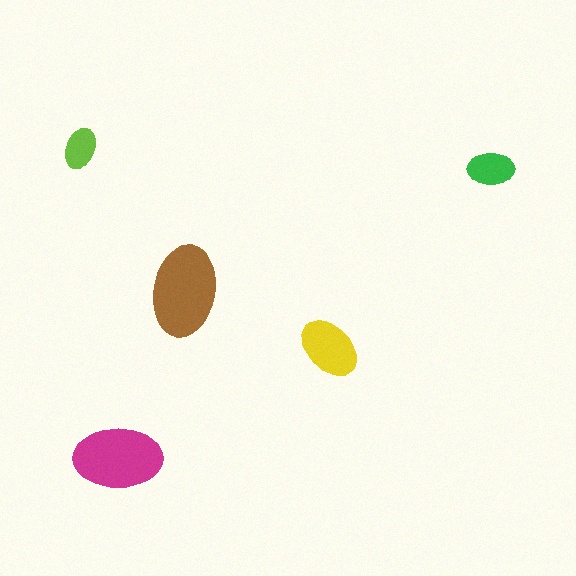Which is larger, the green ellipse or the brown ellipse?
The brown one.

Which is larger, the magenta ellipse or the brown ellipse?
The brown one.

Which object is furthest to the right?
The green ellipse is rightmost.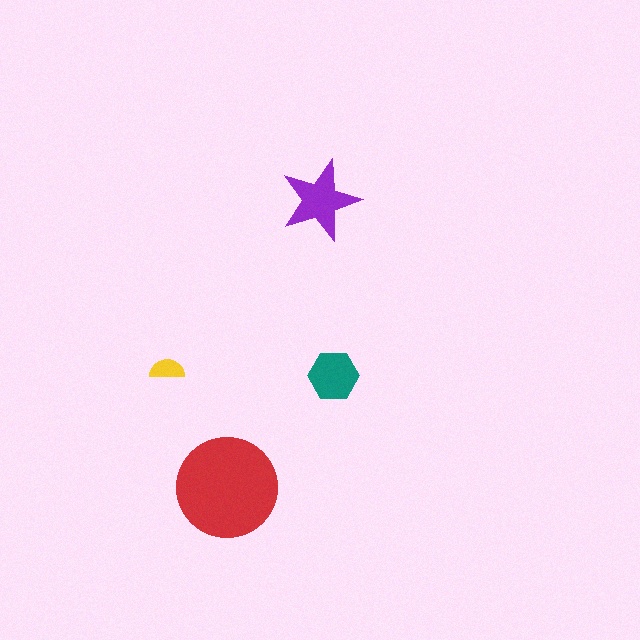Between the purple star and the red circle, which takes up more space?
The red circle.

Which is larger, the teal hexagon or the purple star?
The purple star.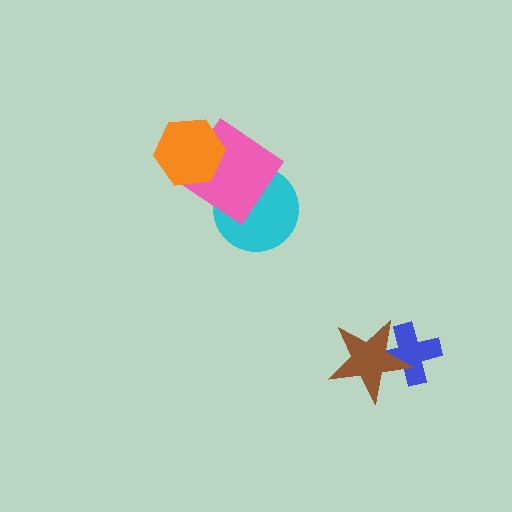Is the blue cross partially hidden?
Yes, it is partially covered by another shape.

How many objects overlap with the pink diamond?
2 objects overlap with the pink diamond.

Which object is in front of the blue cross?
The brown star is in front of the blue cross.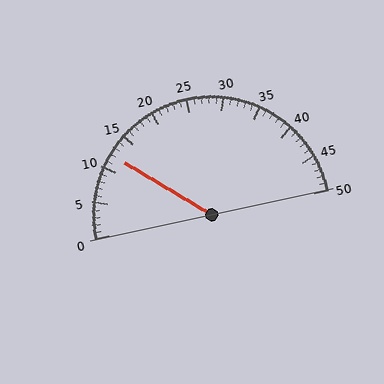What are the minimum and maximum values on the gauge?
The gauge ranges from 0 to 50.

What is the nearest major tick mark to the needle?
The nearest major tick mark is 10.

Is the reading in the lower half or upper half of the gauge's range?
The reading is in the lower half of the range (0 to 50).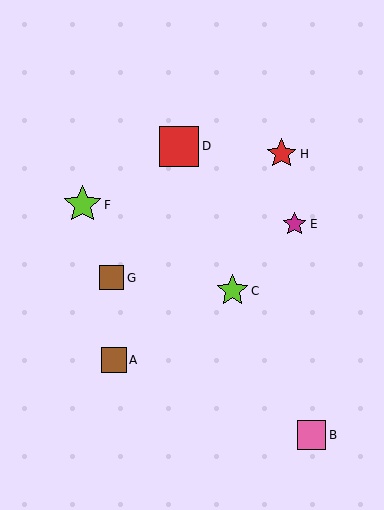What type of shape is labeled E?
Shape E is a magenta star.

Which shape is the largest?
The red square (labeled D) is the largest.